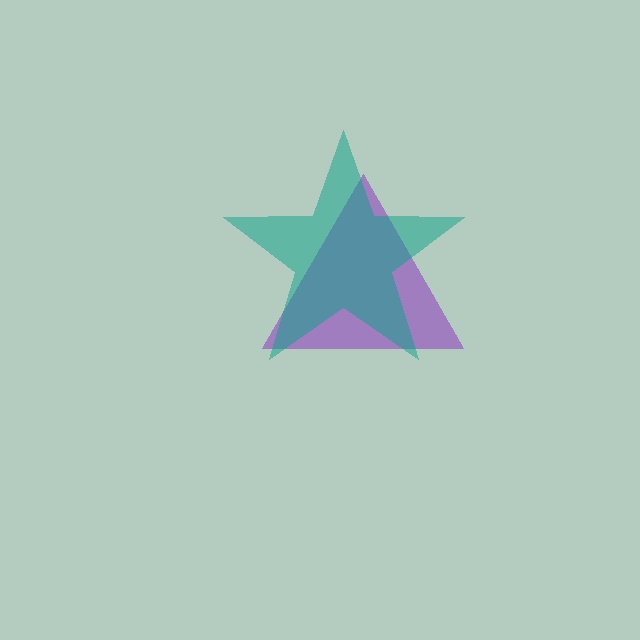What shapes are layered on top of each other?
The layered shapes are: a purple triangle, a teal star.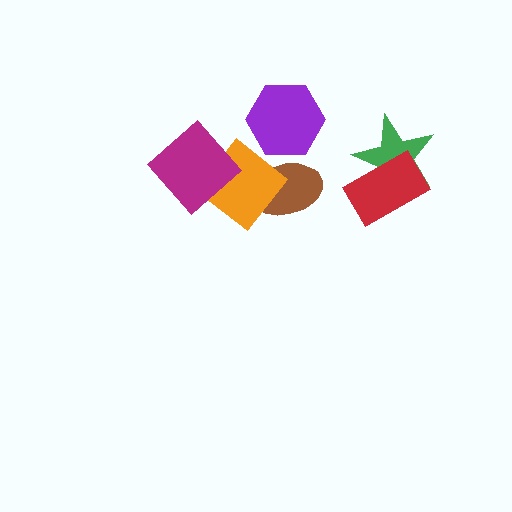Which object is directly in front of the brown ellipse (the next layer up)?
The orange diamond is directly in front of the brown ellipse.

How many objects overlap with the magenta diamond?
1 object overlaps with the magenta diamond.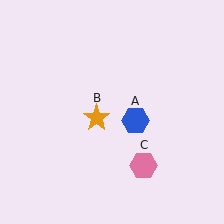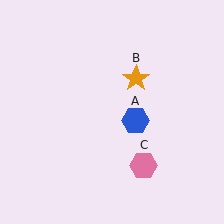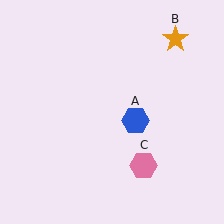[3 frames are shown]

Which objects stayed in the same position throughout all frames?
Blue hexagon (object A) and pink hexagon (object C) remained stationary.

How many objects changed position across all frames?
1 object changed position: orange star (object B).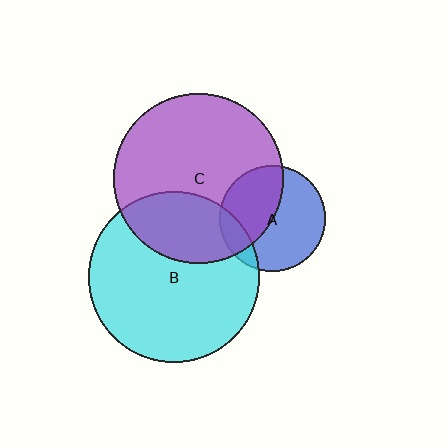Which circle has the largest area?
Circle B (cyan).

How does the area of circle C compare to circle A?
Approximately 2.5 times.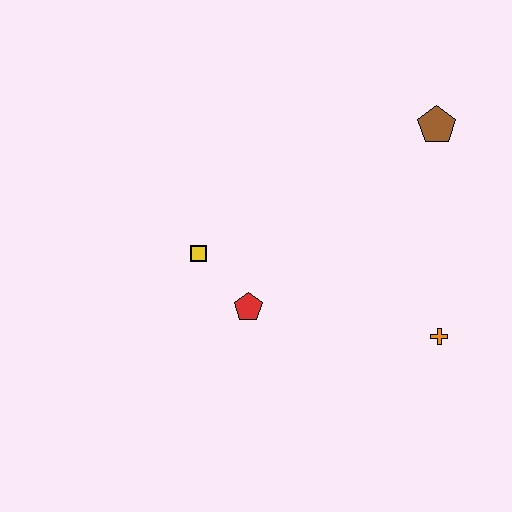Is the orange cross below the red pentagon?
Yes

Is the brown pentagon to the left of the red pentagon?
No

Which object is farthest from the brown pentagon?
The yellow square is farthest from the brown pentagon.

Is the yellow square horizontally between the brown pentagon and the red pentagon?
No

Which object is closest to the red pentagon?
The yellow square is closest to the red pentagon.